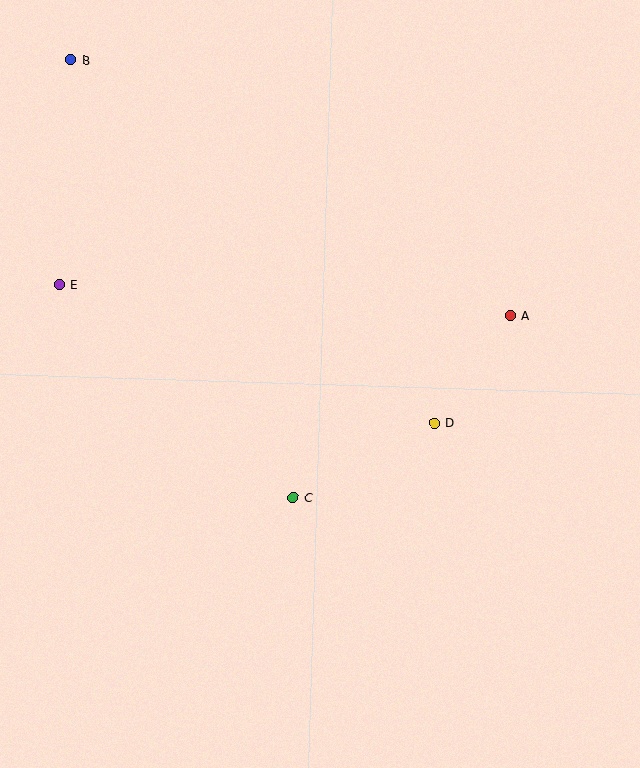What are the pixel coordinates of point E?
Point E is at (59, 284).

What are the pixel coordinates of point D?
Point D is at (434, 423).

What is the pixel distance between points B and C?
The distance between B and C is 491 pixels.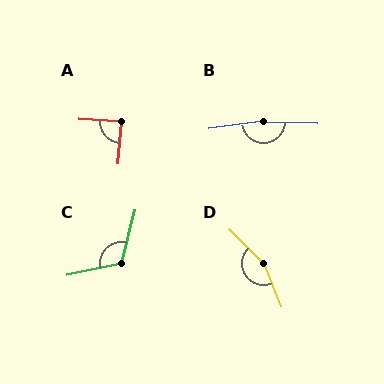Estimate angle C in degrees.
Approximately 117 degrees.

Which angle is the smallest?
A, at approximately 89 degrees.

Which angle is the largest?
B, at approximately 170 degrees.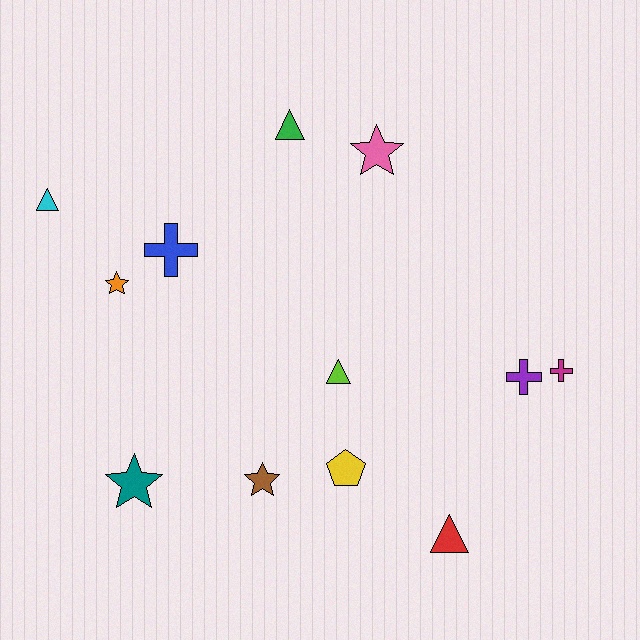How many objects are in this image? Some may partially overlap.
There are 12 objects.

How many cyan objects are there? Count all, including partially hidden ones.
There is 1 cyan object.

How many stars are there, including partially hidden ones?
There are 4 stars.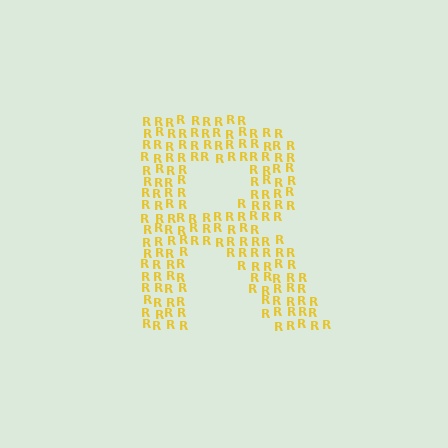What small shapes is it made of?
It is made of small letter R's.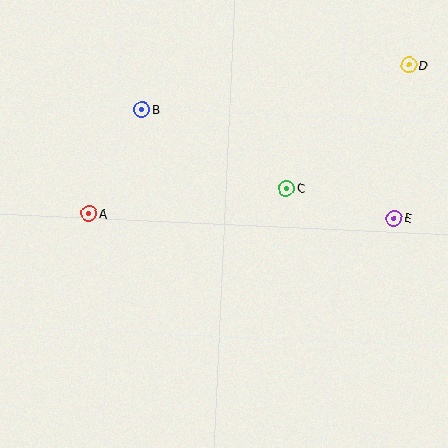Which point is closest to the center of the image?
Point C at (286, 188) is closest to the center.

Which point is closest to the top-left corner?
Point B is closest to the top-left corner.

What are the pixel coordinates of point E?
Point E is at (394, 218).